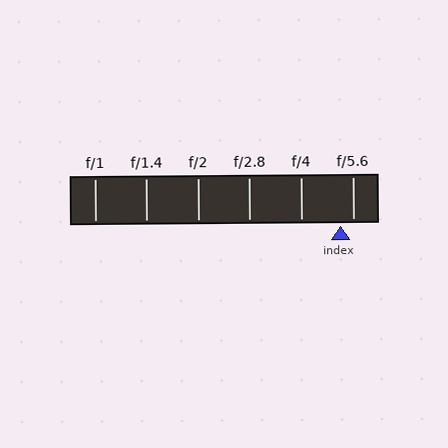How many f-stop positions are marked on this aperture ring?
There are 6 f-stop positions marked.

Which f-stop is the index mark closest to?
The index mark is closest to f/5.6.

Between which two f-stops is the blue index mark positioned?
The index mark is between f/4 and f/5.6.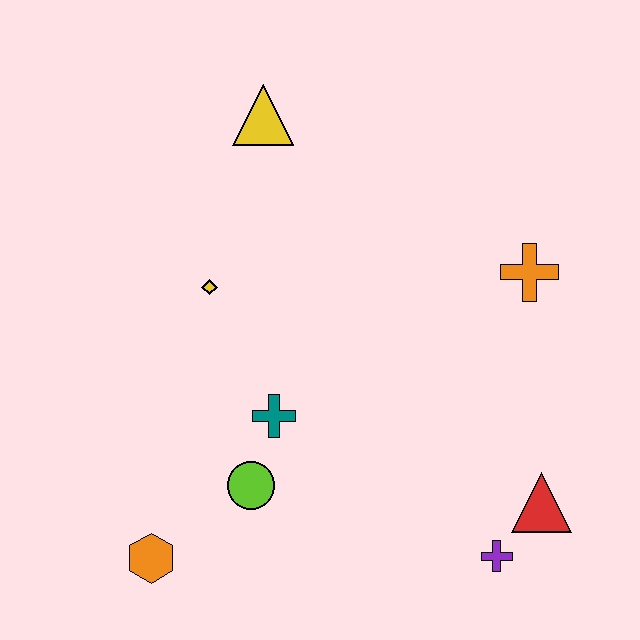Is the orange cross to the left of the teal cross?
No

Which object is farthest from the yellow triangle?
The purple cross is farthest from the yellow triangle.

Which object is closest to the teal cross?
The lime circle is closest to the teal cross.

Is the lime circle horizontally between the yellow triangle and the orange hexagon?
Yes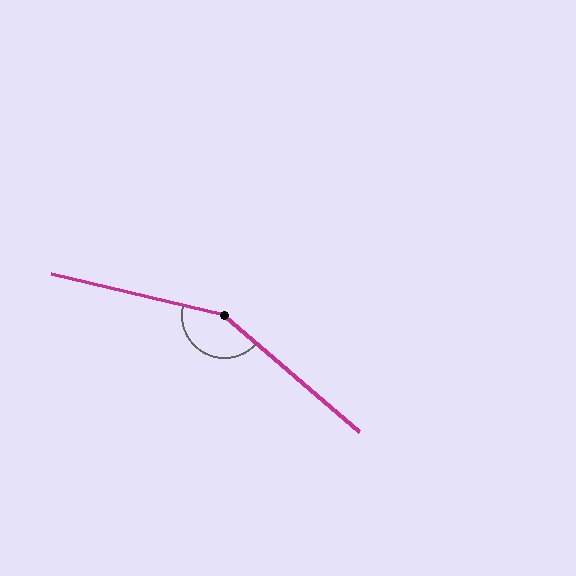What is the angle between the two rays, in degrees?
Approximately 153 degrees.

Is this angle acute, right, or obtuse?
It is obtuse.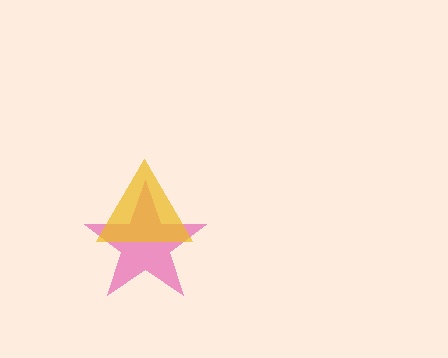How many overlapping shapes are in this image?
There are 2 overlapping shapes in the image.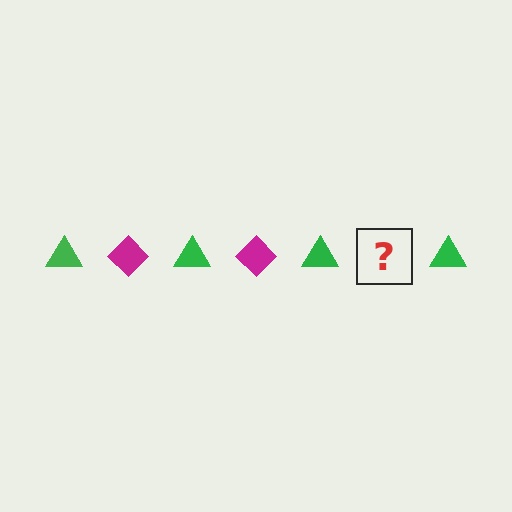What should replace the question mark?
The question mark should be replaced with a magenta diamond.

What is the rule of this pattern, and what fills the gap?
The rule is that the pattern alternates between green triangle and magenta diamond. The gap should be filled with a magenta diamond.